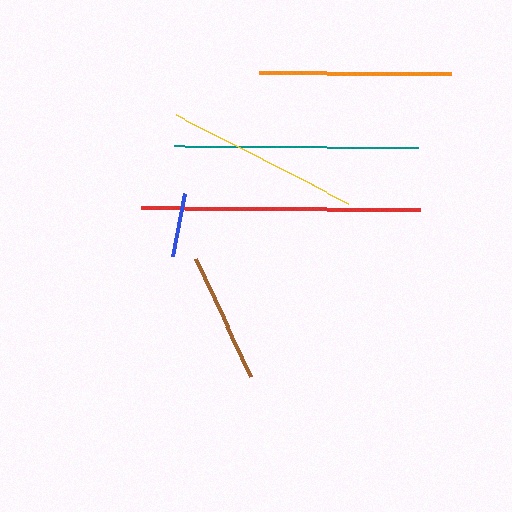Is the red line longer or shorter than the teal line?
The red line is longer than the teal line.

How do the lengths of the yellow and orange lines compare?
The yellow and orange lines are approximately the same length.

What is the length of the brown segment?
The brown segment is approximately 130 pixels long.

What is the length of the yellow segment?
The yellow segment is approximately 194 pixels long.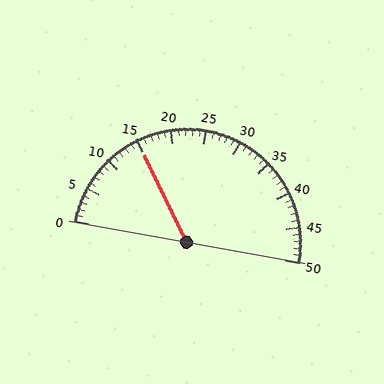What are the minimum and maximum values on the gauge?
The gauge ranges from 0 to 50.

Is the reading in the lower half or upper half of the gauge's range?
The reading is in the lower half of the range (0 to 50).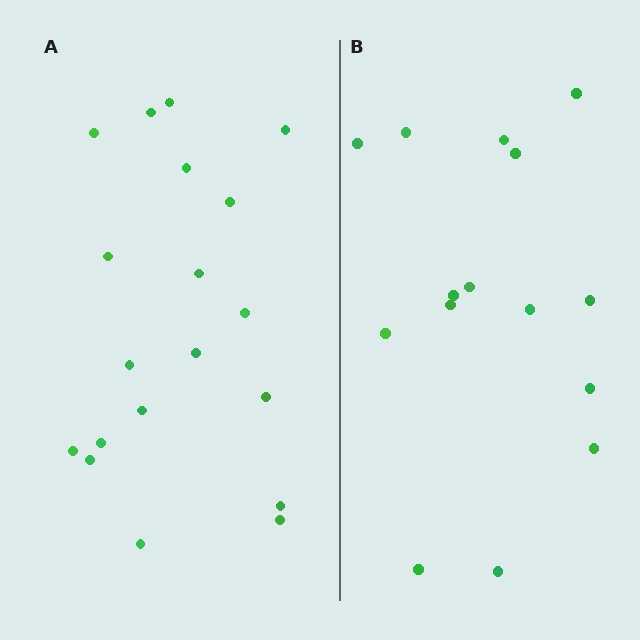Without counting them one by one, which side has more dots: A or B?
Region A (the left region) has more dots.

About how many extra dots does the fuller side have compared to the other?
Region A has about 4 more dots than region B.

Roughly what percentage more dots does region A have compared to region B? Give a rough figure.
About 25% more.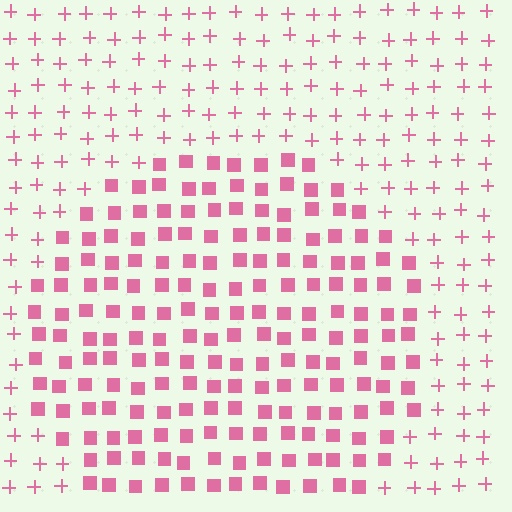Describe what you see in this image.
The image is filled with small pink elements arranged in a uniform grid. A circle-shaped region contains squares, while the surrounding area contains plus signs. The boundary is defined purely by the change in element shape.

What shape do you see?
I see a circle.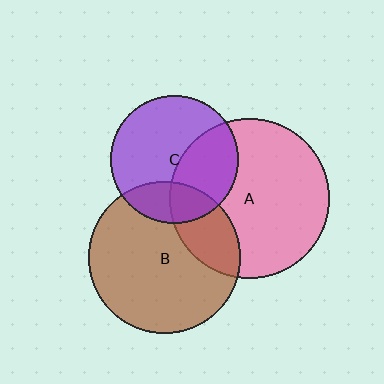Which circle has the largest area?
Circle A (pink).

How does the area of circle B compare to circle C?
Approximately 1.4 times.